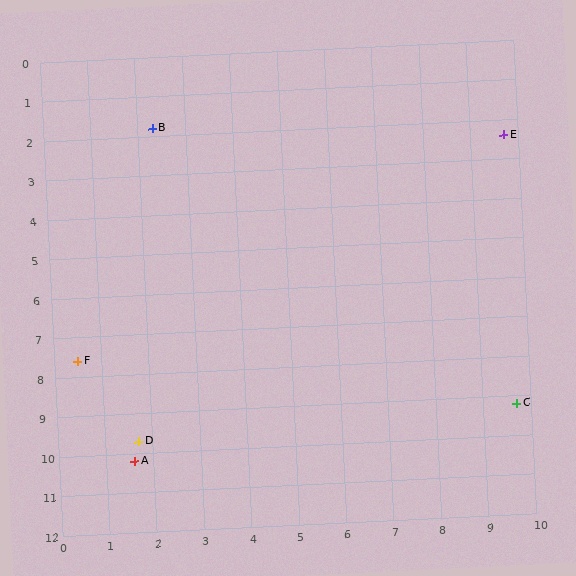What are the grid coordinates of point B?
Point B is at approximately (2.3, 1.8).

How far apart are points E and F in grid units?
Points E and F are about 10.6 grid units apart.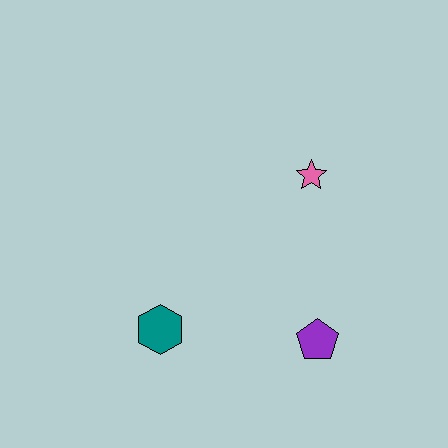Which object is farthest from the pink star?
The teal hexagon is farthest from the pink star.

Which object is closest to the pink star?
The purple pentagon is closest to the pink star.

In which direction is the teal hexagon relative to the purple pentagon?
The teal hexagon is to the left of the purple pentagon.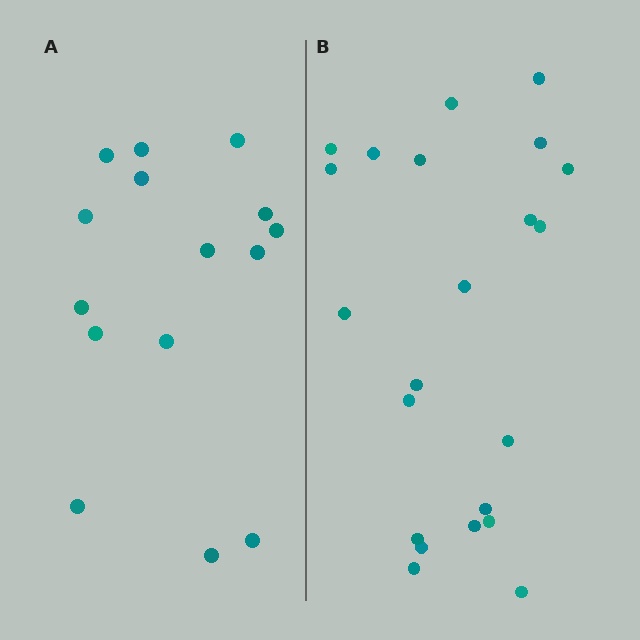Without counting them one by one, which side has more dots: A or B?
Region B (the right region) has more dots.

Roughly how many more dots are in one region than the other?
Region B has roughly 8 or so more dots than region A.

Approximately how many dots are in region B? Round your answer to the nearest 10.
About 20 dots. (The exact count is 22, which rounds to 20.)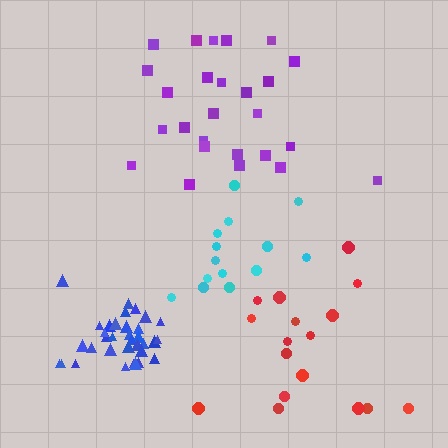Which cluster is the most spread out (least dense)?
Red.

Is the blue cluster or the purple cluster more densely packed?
Blue.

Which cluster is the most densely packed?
Blue.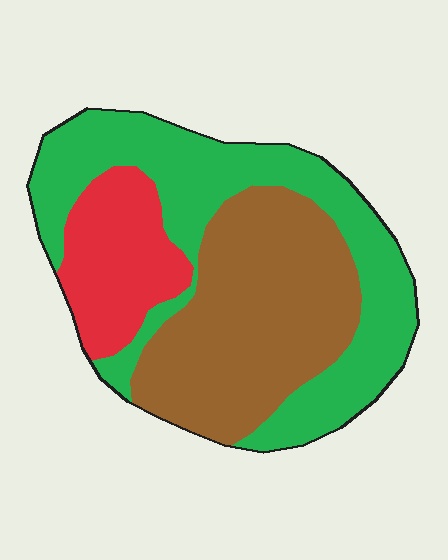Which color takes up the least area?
Red, at roughly 20%.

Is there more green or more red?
Green.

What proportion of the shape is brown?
Brown covers roughly 40% of the shape.